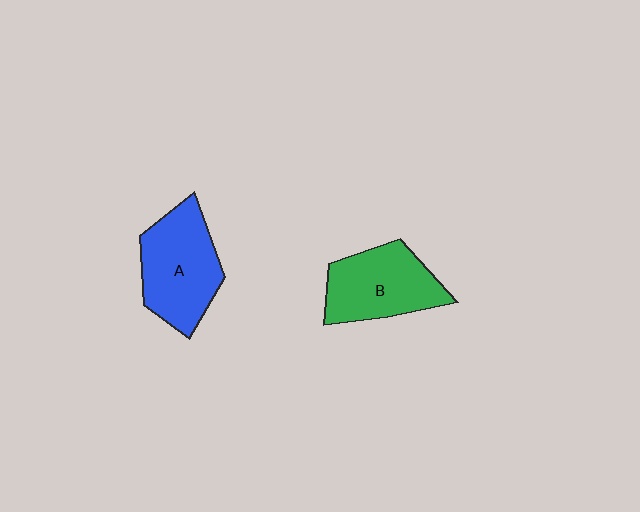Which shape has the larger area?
Shape A (blue).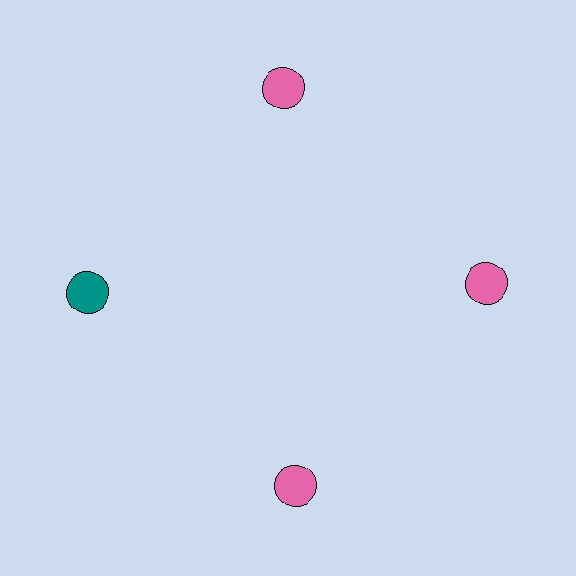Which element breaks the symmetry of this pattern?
The teal circle at roughly the 9 o'clock position breaks the symmetry. All other shapes are pink circles.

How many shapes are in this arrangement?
There are 4 shapes arranged in a ring pattern.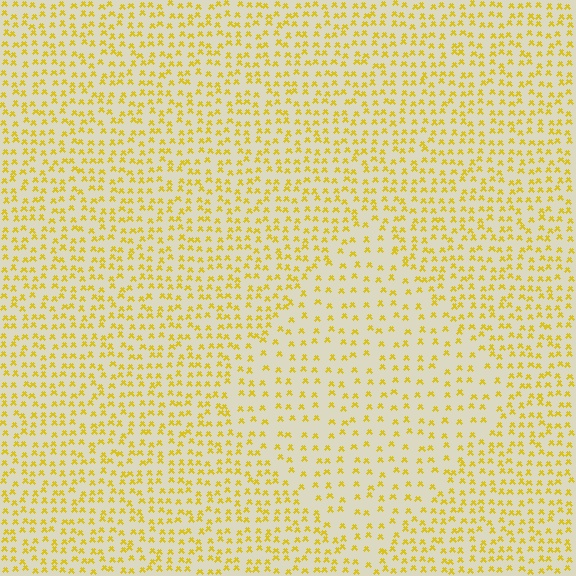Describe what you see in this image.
The image contains small yellow elements arranged at two different densities. A diamond-shaped region is visible where the elements are less densely packed than the surrounding area.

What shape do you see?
I see a diamond.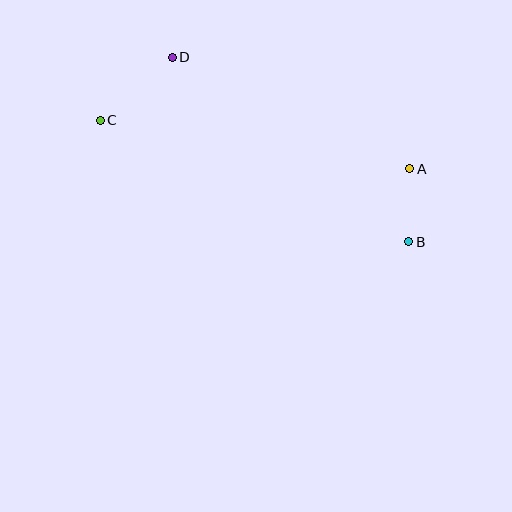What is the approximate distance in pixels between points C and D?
The distance between C and D is approximately 96 pixels.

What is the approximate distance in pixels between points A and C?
The distance between A and C is approximately 313 pixels.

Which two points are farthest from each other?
Points B and C are farthest from each other.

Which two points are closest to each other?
Points A and B are closest to each other.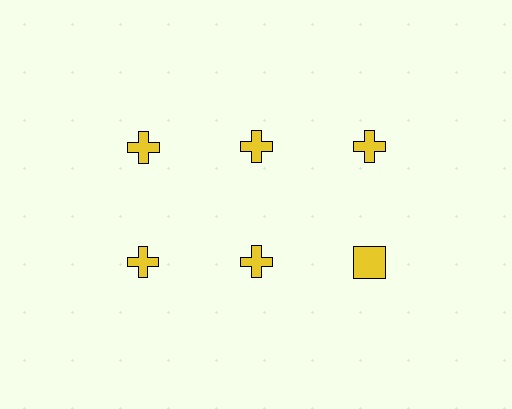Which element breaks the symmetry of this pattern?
The yellow square in the second row, center column breaks the symmetry. All other shapes are yellow crosses.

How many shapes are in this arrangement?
There are 6 shapes arranged in a grid pattern.